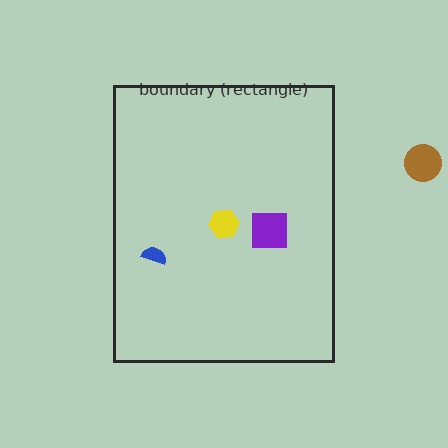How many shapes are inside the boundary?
3 inside, 1 outside.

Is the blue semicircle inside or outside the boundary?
Inside.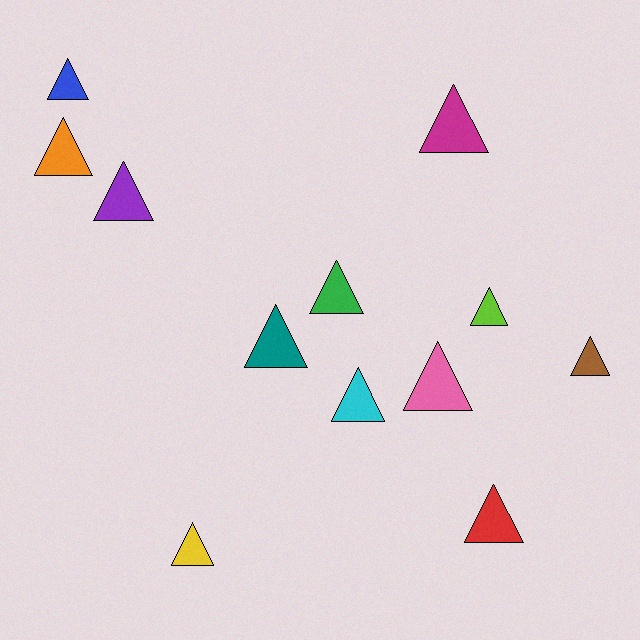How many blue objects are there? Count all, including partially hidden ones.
There is 1 blue object.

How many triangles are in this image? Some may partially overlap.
There are 12 triangles.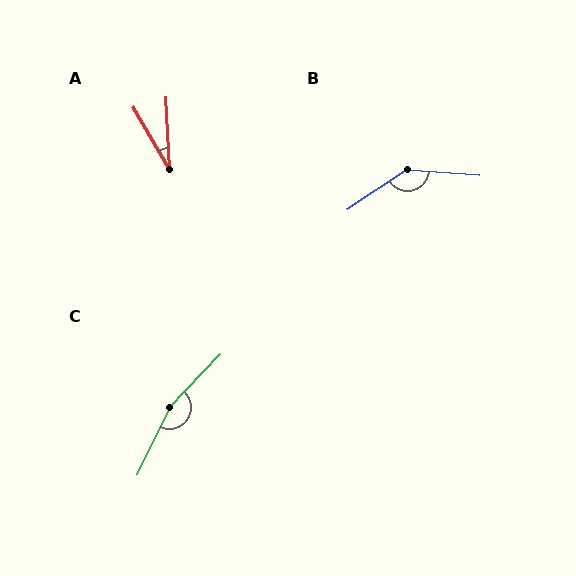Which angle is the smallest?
A, at approximately 28 degrees.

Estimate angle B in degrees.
Approximately 142 degrees.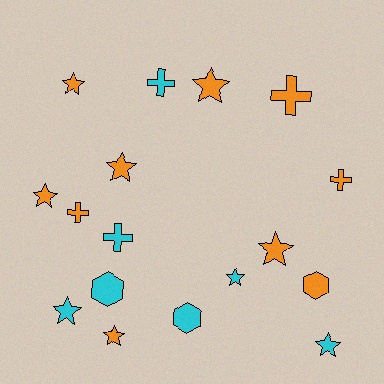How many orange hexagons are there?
There is 1 orange hexagon.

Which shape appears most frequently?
Star, with 9 objects.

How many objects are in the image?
There are 17 objects.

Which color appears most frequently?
Orange, with 10 objects.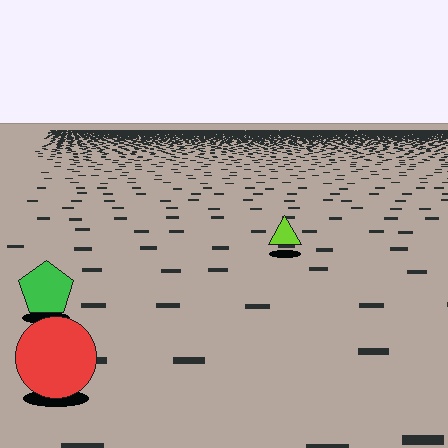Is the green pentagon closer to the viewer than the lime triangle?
Yes. The green pentagon is closer — you can tell from the texture gradient: the ground texture is coarser near it.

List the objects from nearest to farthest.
From nearest to farthest: the red circle, the green pentagon, the lime triangle.